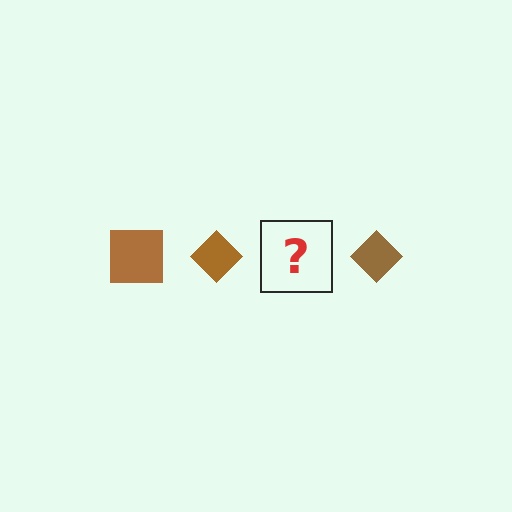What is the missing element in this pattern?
The missing element is a brown square.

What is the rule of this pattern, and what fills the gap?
The rule is that the pattern cycles through square, diamond shapes in brown. The gap should be filled with a brown square.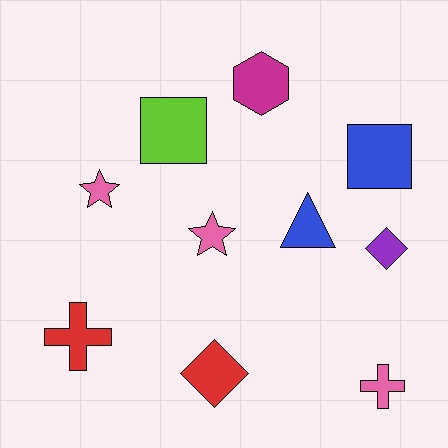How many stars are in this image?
There are 2 stars.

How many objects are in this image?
There are 10 objects.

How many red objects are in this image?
There are 2 red objects.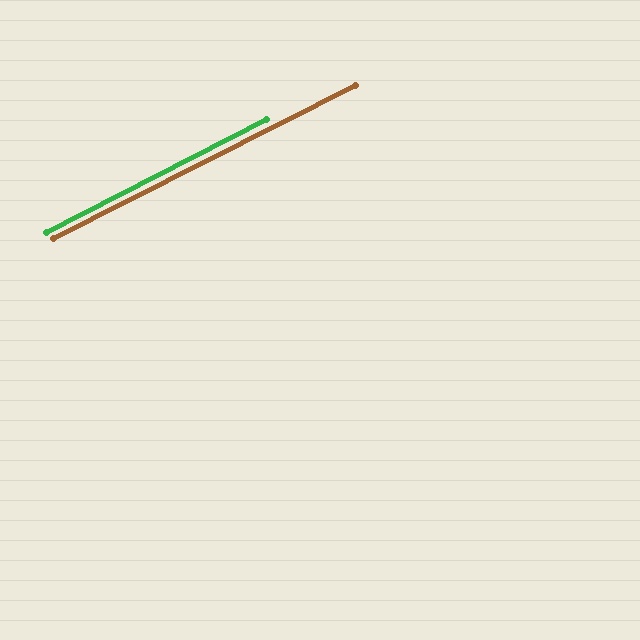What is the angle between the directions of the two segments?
Approximately 0 degrees.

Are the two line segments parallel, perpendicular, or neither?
Parallel — their directions differ by only 0.2°.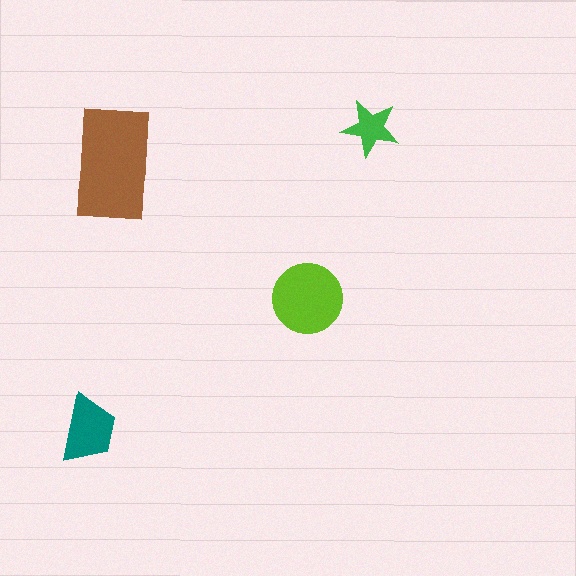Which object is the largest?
The brown rectangle.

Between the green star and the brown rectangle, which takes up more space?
The brown rectangle.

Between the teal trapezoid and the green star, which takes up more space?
The teal trapezoid.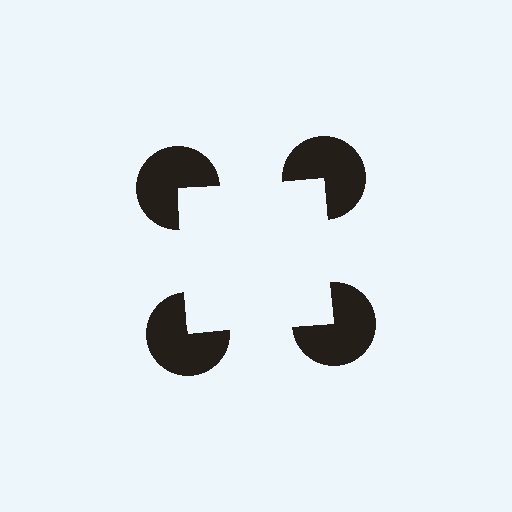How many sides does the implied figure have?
4 sides.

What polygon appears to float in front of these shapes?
An illusory square — its edges are inferred from the aligned wedge cuts in the pac-man discs, not physically drawn.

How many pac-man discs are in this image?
There are 4 — one at each vertex of the illusory square.